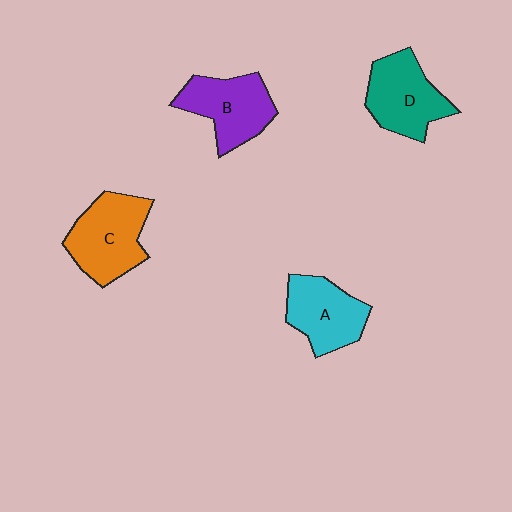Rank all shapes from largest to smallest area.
From largest to smallest: C (orange), D (teal), B (purple), A (cyan).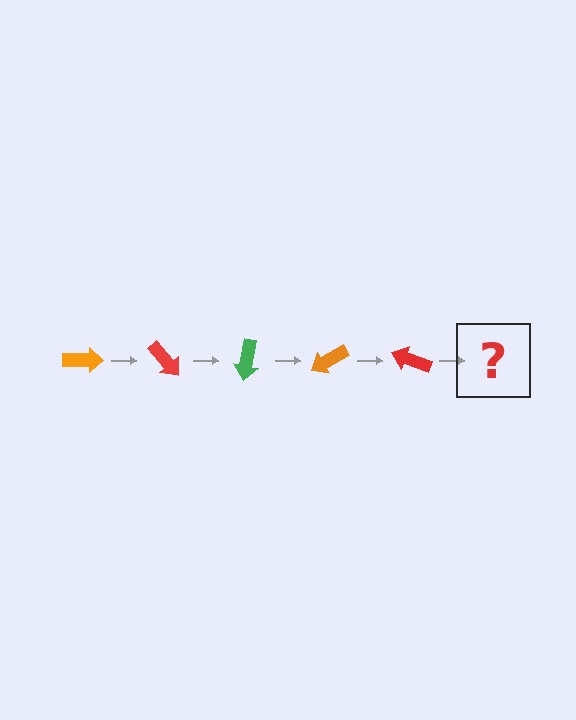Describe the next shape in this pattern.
It should be a green arrow, rotated 250 degrees from the start.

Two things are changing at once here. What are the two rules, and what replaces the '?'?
The two rules are that it rotates 50 degrees each step and the color cycles through orange, red, and green. The '?' should be a green arrow, rotated 250 degrees from the start.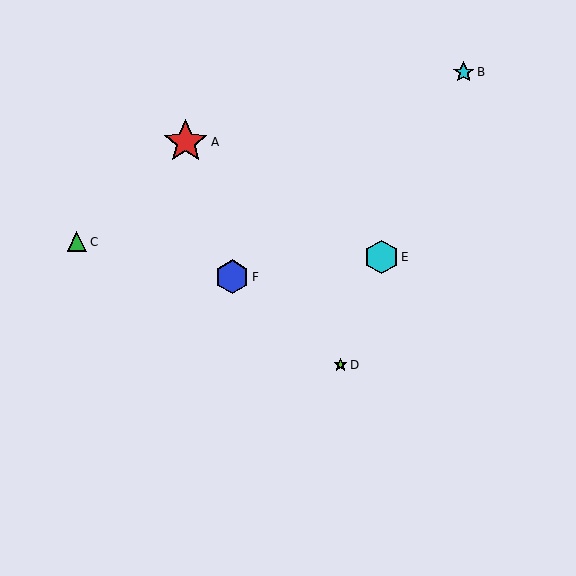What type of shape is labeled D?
Shape D is a lime star.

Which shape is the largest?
The red star (labeled A) is the largest.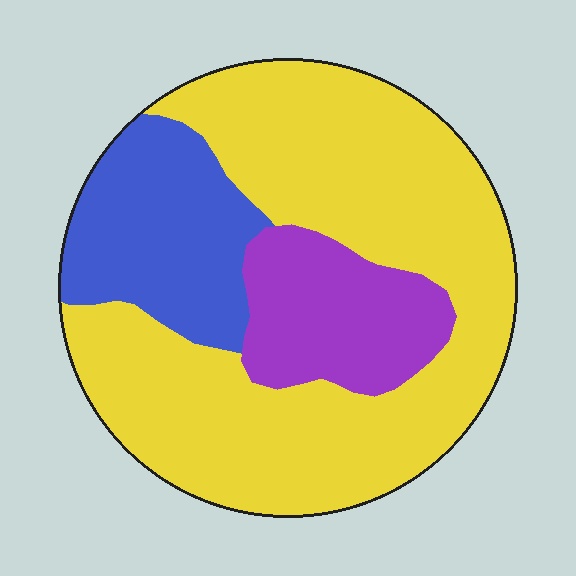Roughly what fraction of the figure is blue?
Blue covers 20% of the figure.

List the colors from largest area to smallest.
From largest to smallest: yellow, blue, purple.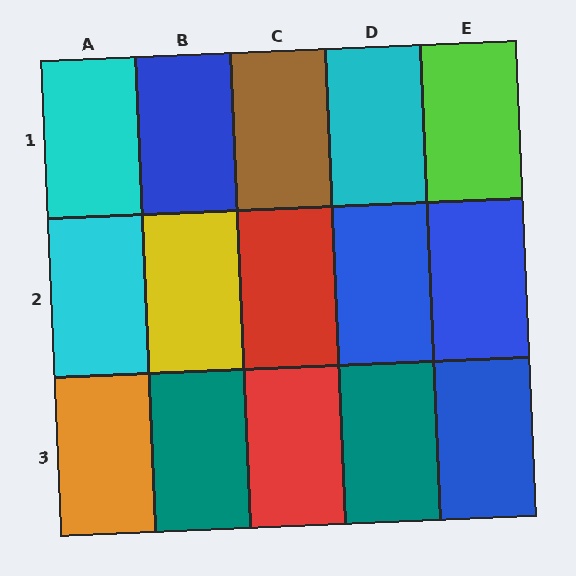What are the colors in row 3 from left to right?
Orange, teal, red, teal, blue.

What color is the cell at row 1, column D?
Cyan.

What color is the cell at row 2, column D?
Blue.